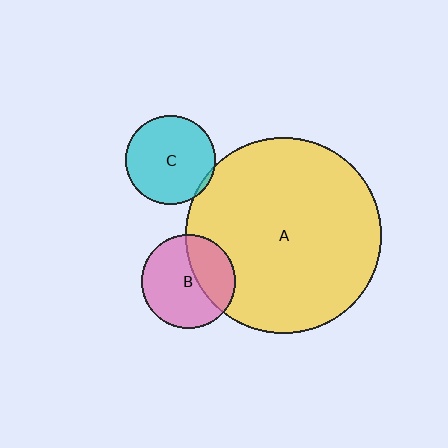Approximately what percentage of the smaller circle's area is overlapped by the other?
Approximately 5%.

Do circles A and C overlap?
Yes.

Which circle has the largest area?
Circle A (yellow).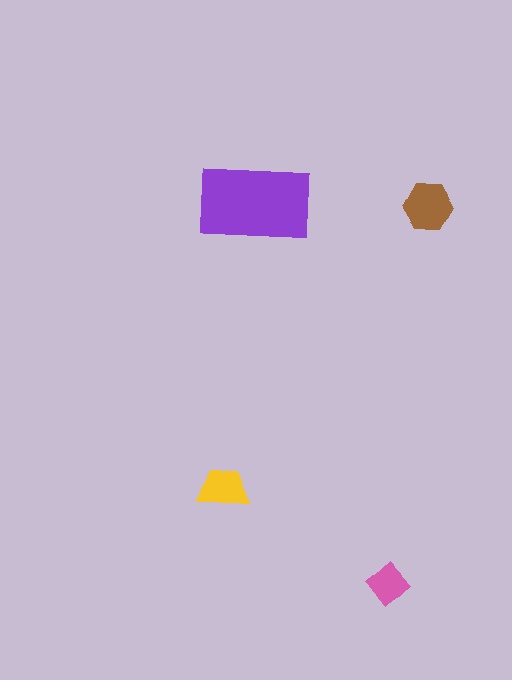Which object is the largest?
The purple rectangle.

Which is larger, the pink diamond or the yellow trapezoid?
The yellow trapezoid.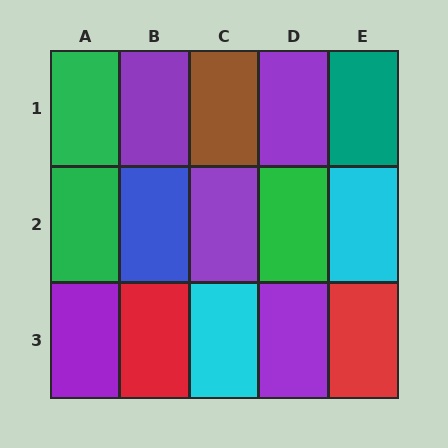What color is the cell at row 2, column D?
Green.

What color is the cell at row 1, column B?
Purple.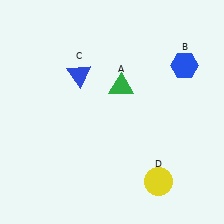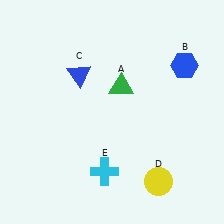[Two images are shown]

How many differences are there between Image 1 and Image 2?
There is 1 difference between the two images.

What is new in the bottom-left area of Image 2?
A cyan cross (E) was added in the bottom-left area of Image 2.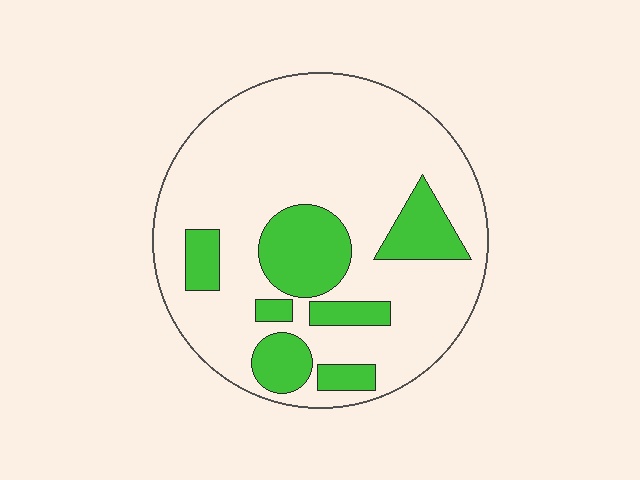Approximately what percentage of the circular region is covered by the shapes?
Approximately 25%.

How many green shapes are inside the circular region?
7.